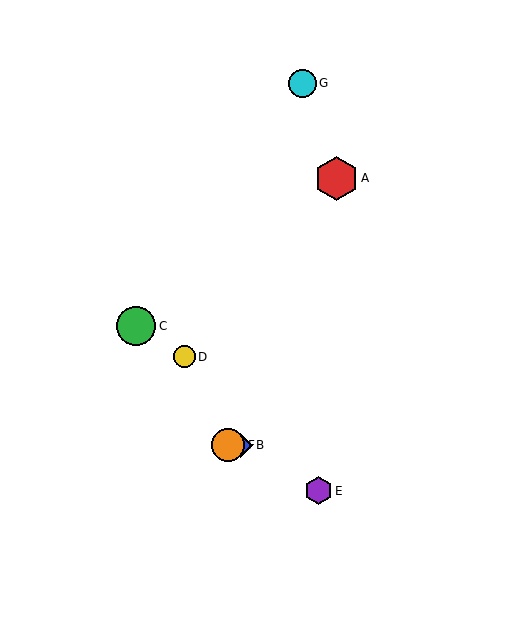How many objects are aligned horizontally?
2 objects (B, F) are aligned horizontally.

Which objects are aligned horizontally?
Objects B, F are aligned horizontally.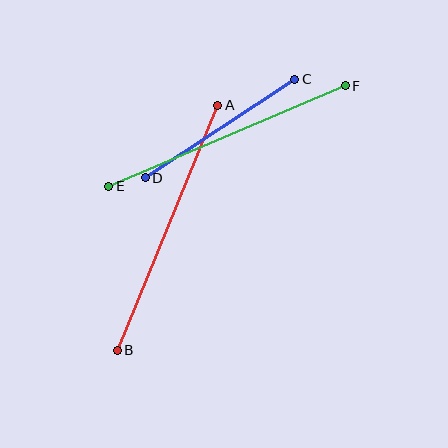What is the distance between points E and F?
The distance is approximately 257 pixels.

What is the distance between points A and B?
The distance is approximately 265 pixels.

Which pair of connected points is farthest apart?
Points A and B are farthest apart.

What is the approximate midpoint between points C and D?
The midpoint is at approximately (220, 129) pixels.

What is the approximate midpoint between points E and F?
The midpoint is at approximately (227, 136) pixels.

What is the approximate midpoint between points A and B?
The midpoint is at approximately (168, 228) pixels.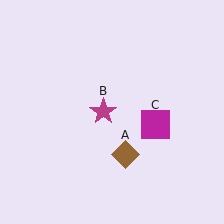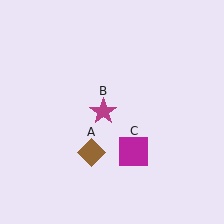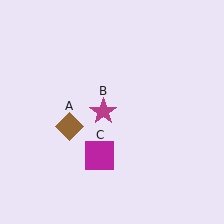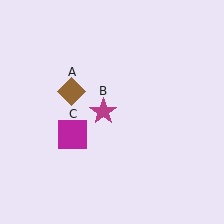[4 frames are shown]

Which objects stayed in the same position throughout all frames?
Magenta star (object B) remained stationary.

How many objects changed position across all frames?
2 objects changed position: brown diamond (object A), magenta square (object C).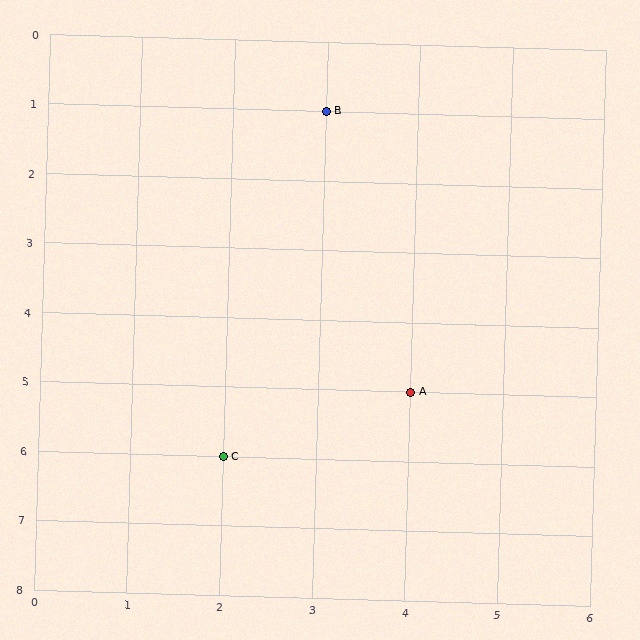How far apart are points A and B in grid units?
Points A and B are 1 column and 4 rows apart (about 4.1 grid units diagonally).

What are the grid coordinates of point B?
Point B is at grid coordinates (3, 1).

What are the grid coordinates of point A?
Point A is at grid coordinates (4, 5).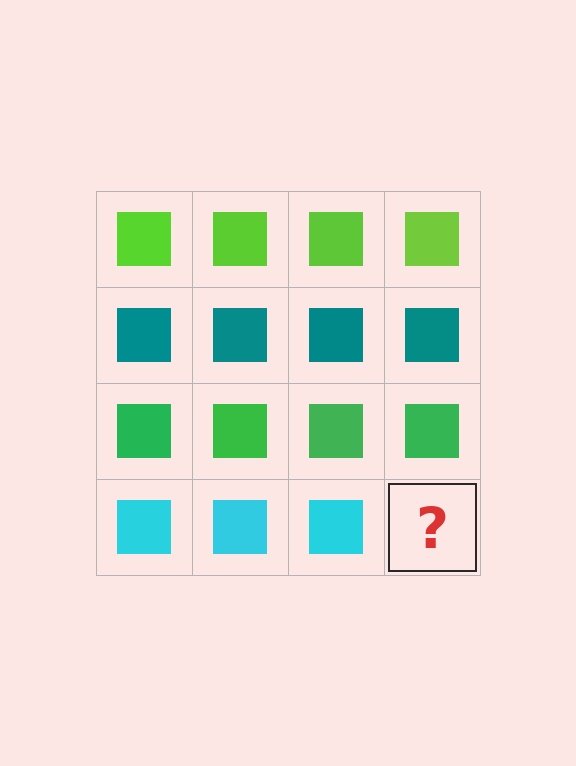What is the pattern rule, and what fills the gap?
The rule is that each row has a consistent color. The gap should be filled with a cyan square.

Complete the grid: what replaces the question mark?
The question mark should be replaced with a cyan square.